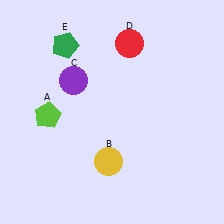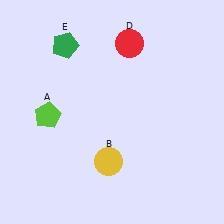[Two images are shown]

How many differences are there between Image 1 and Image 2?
There is 1 difference between the two images.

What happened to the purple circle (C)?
The purple circle (C) was removed in Image 2. It was in the top-left area of Image 1.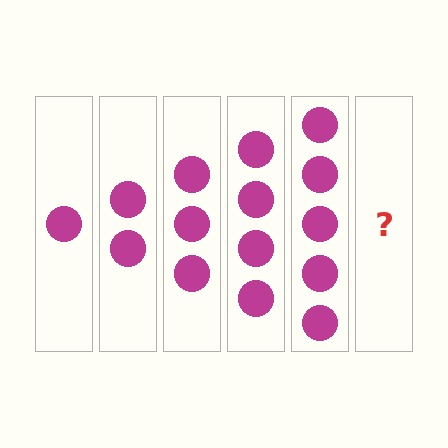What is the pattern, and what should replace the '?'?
The pattern is that each step adds one more circle. The '?' should be 6 circles.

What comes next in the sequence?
The next element should be 6 circles.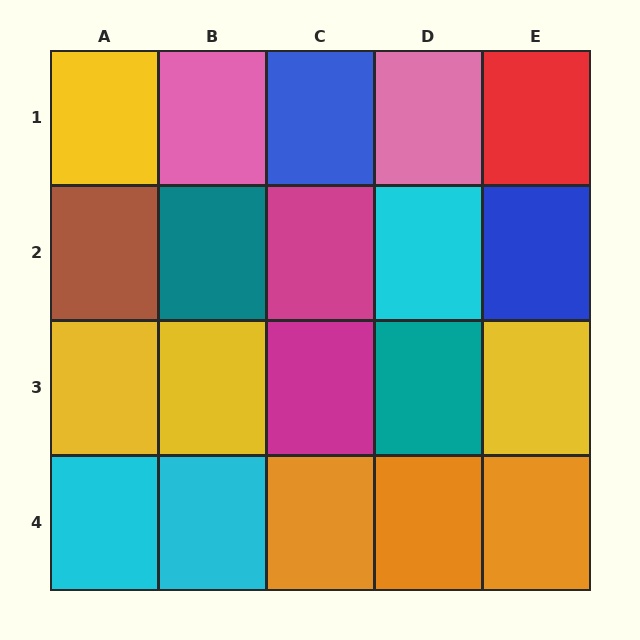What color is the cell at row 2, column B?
Teal.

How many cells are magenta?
2 cells are magenta.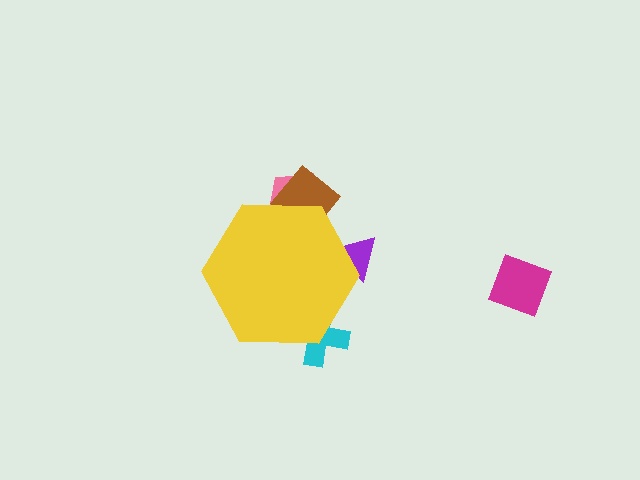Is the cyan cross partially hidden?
Yes, the cyan cross is partially hidden behind the yellow hexagon.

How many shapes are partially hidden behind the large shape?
4 shapes are partially hidden.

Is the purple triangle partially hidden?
Yes, the purple triangle is partially hidden behind the yellow hexagon.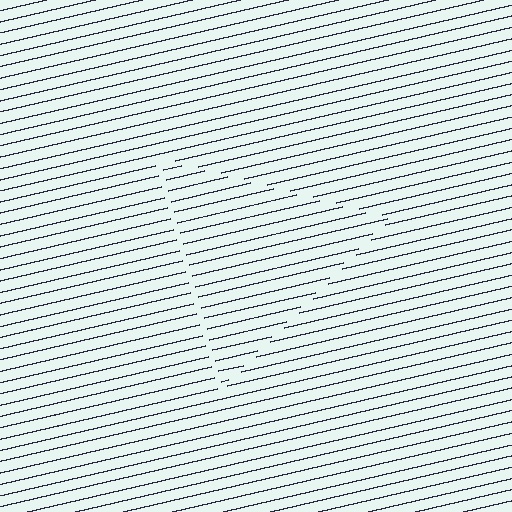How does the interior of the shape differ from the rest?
The interior of the shape contains the same grating, shifted by half a period — the contour is defined by the phase discontinuity where line-ends from the inner and outer gratings abut.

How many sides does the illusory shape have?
3 sides — the line-ends trace a triangle.